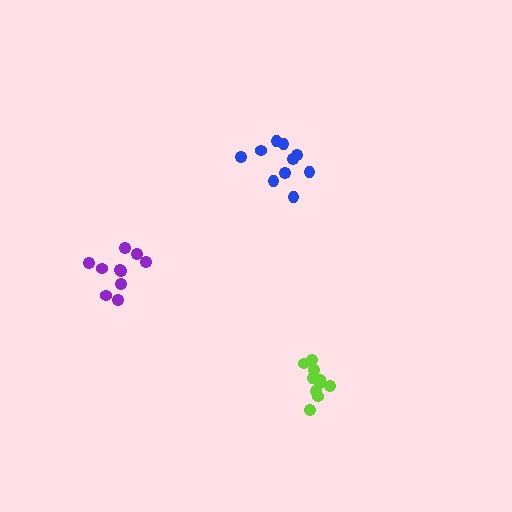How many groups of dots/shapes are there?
There are 3 groups.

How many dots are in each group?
Group 1: 10 dots, Group 2: 10 dots, Group 3: 10 dots (30 total).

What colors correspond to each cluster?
The clusters are colored: blue, lime, purple.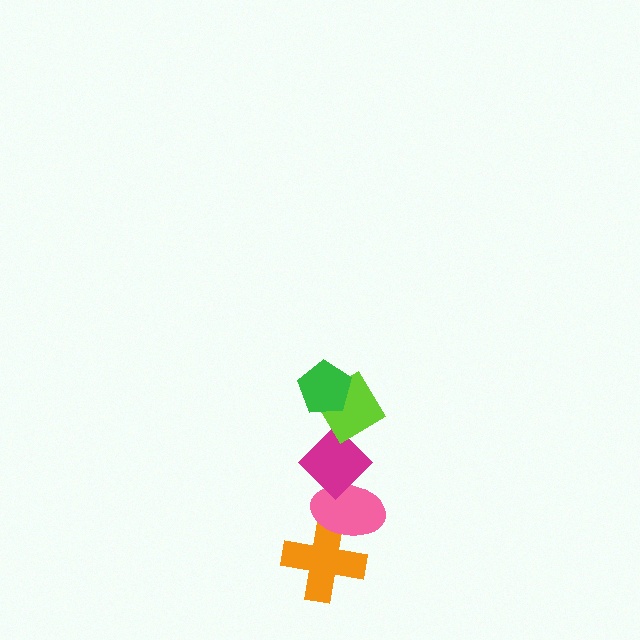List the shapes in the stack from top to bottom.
From top to bottom: the green pentagon, the lime diamond, the magenta diamond, the pink ellipse, the orange cross.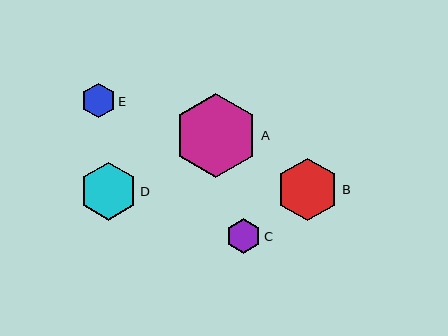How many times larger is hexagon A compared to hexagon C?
Hexagon A is approximately 2.4 times the size of hexagon C.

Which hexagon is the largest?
Hexagon A is the largest with a size of approximately 84 pixels.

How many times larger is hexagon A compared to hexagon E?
Hexagon A is approximately 2.4 times the size of hexagon E.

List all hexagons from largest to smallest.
From largest to smallest: A, B, D, C, E.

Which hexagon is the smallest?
Hexagon E is the smallest with a size of approximately 35 pixels.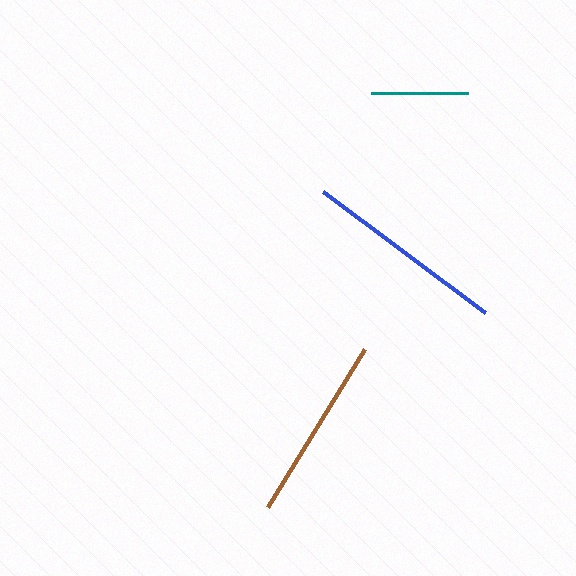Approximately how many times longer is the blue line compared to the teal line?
The blue line is approximately 2.1 times the length of the teal line.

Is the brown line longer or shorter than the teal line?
The brown line is longer than the teal line.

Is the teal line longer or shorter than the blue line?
The blue line is longer than the teal line.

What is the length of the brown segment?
The brown segment is approximately 185 pixels long.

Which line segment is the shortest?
The teal line is the shortest at approximately 97 pixels.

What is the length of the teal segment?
The teal segment is approximately 97 pixels long.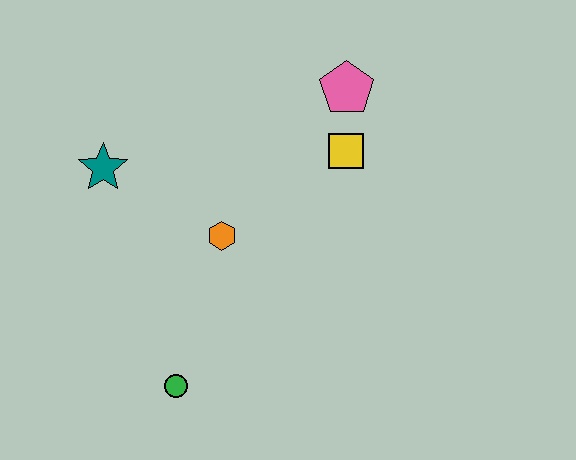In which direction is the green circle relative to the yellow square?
The green circle is below the yellow square.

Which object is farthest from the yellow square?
The green circle is farthest from the yellow square.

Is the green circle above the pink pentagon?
No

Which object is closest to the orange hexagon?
The teal star is closest to the orange hexagon.